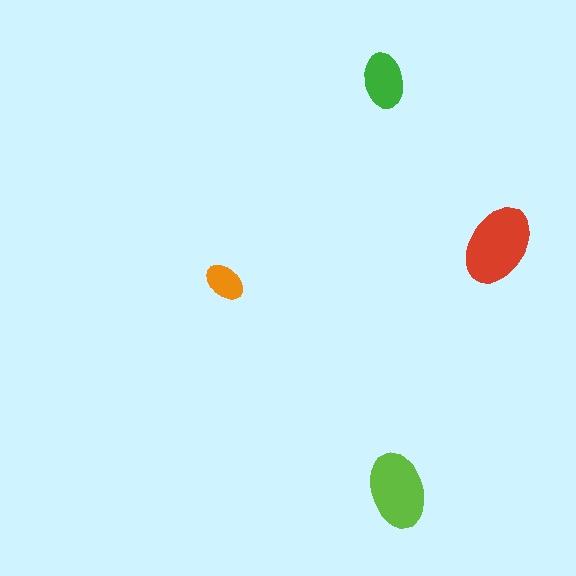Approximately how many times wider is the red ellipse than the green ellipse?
About 1.5 times wider.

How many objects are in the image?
There are 4 objects in the image.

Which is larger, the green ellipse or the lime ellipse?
The lime one.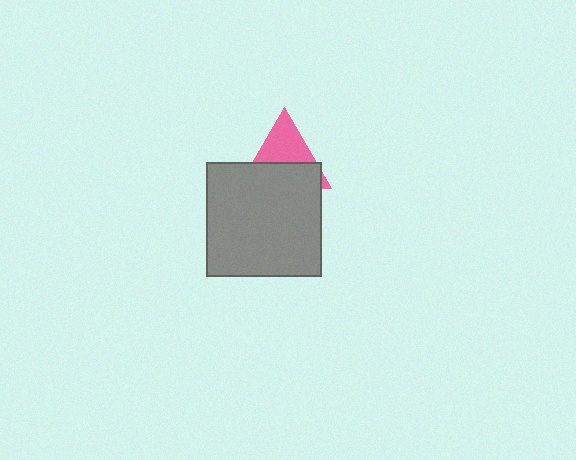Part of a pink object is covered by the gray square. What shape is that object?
It is a triangle.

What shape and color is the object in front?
The object in front is a gray square.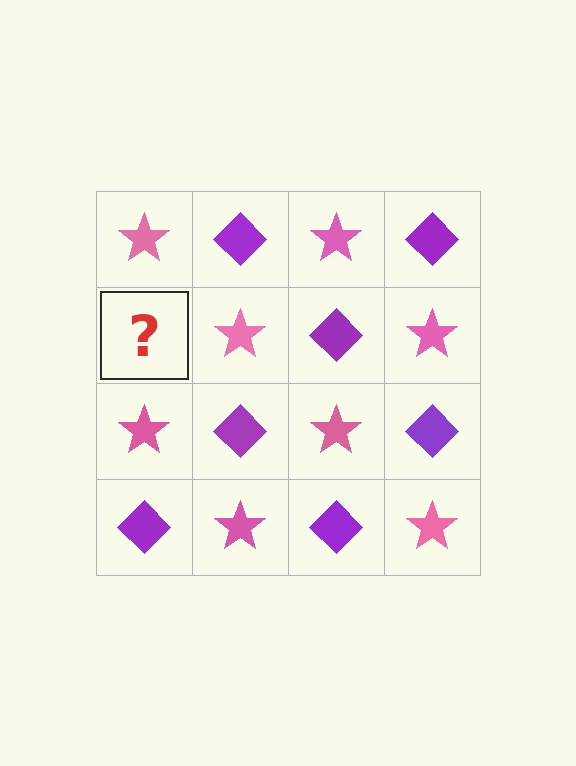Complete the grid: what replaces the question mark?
The question mark should be replaced with a purple diamond.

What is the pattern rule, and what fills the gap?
The rule is that it alternates pink star and purple diamond in a checkerboard pattern. The gap should be filled with a purple diamond.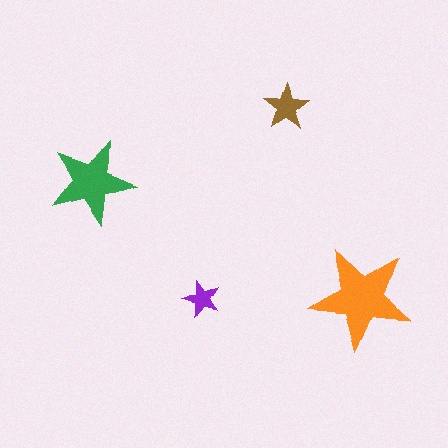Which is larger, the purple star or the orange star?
The orange one.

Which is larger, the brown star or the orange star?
The orange one.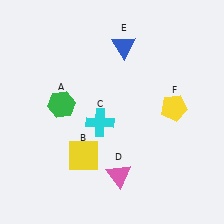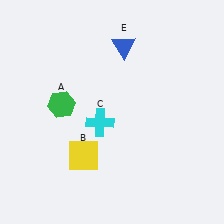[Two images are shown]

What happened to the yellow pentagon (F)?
The yellow pentagon (F) was removed in Image 2. It was in the top-right area of Image 1.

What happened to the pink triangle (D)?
The pink triangle (D) was removed in Image 2. It was in the bottom-right area of Image 1.